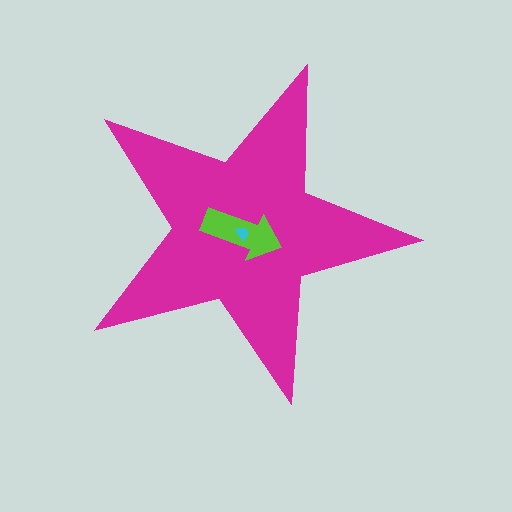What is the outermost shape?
The magenta star.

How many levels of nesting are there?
3.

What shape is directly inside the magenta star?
The lime arrow.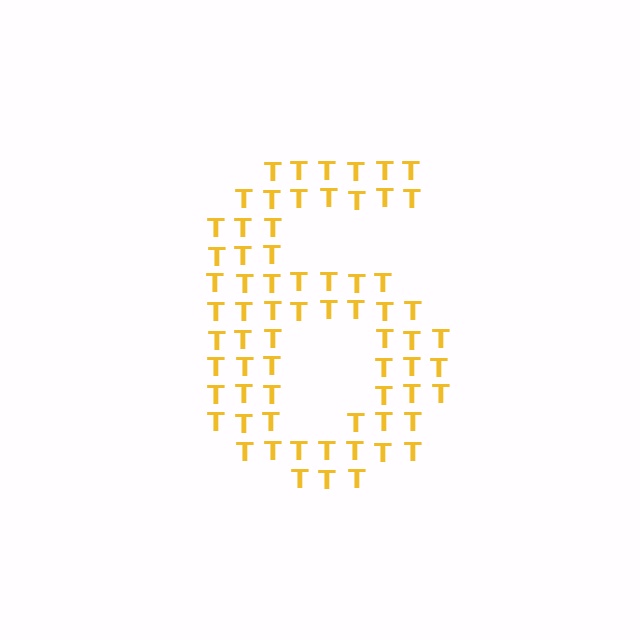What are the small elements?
The small elements are letter T's.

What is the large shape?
The large shape is the digit 6.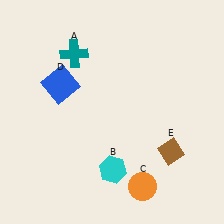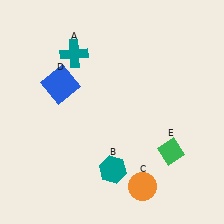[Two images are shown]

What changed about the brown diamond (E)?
In Image 1, E is brown. In Image 2, it changed to green.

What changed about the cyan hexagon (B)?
In Image 1, B is cyan. In Image 2, it changed to teal.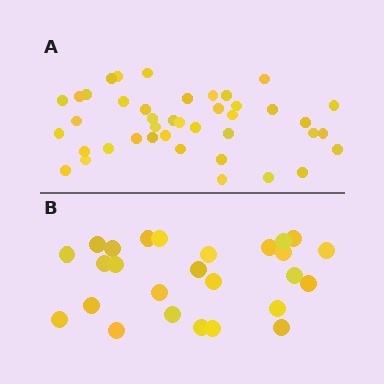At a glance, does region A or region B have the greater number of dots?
Region A (the top region) has more dots.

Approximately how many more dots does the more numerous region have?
Region A has approximately 15 more dots than region B.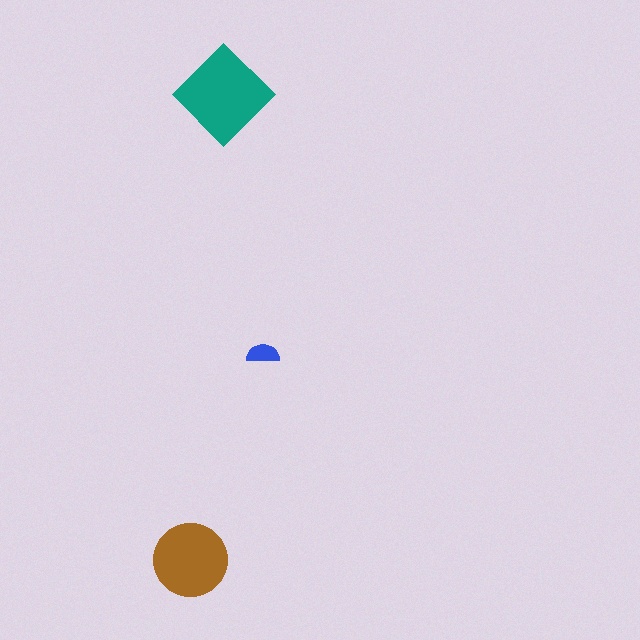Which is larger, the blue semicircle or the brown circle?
The brown circle.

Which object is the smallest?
The blue semicircle.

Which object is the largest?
The teal diamond.